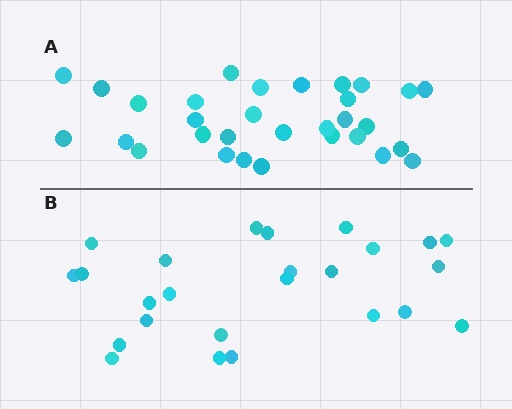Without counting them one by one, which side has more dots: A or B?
Region A (the top region) has more dots.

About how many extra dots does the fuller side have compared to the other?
Region A has about 6 more dots than region B.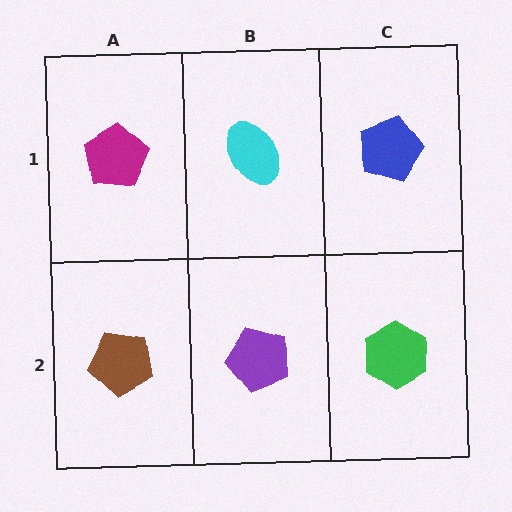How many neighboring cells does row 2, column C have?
2.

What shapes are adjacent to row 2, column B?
A cyan ellipse (row 1, column B), a brown pentagon (row 2, column A), a green hexagon (row 2, column C).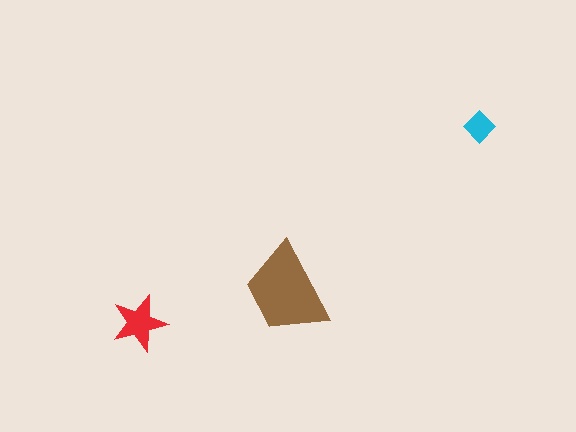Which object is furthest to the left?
The red star is leftmost.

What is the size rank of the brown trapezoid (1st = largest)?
1st.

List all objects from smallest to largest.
The cyan diamond, the red star, the brown trapezoid.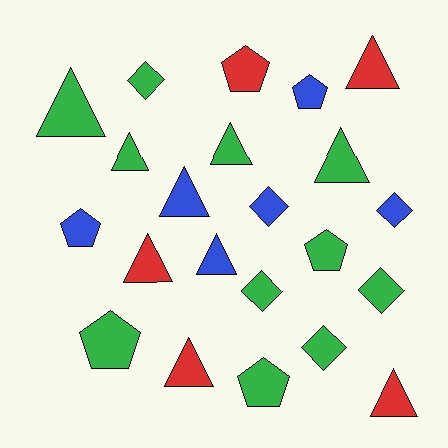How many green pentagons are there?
There are 3 green pentagons.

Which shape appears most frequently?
Triangle, with 10 objects.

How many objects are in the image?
There are 22 objects.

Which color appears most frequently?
Green, with 11 objects.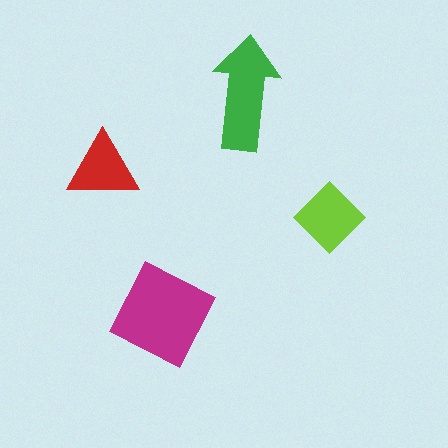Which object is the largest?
The magenta square.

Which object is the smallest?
The red triangle.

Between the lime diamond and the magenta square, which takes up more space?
The magenta square.